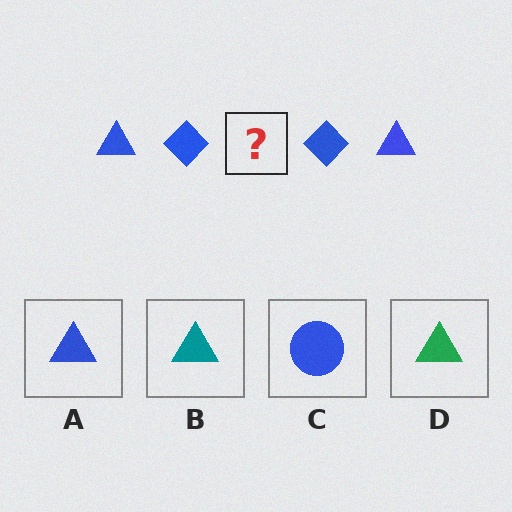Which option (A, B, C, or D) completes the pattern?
A.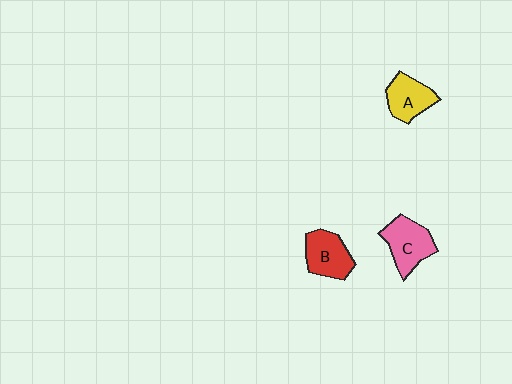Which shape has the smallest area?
Shape A (yellow).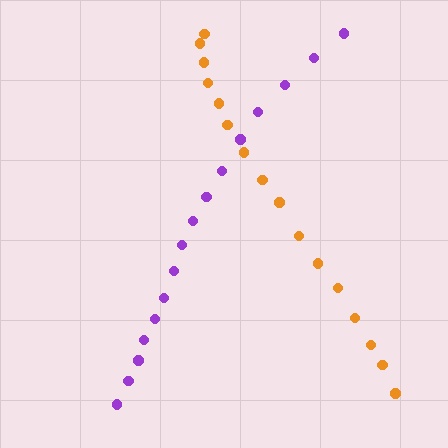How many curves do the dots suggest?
There are 2 distinct paths.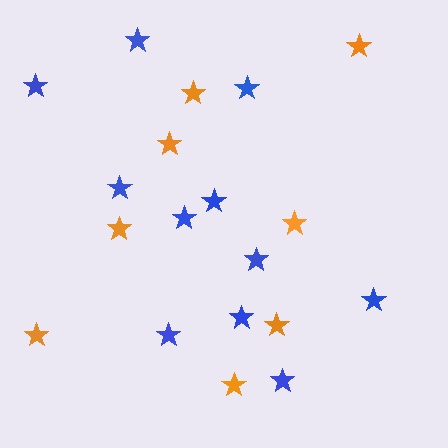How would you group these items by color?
There are 2 groups: one group of blue stars (11) and one group of orange stars (8).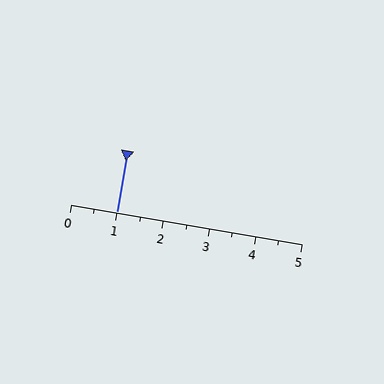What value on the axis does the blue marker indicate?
The marker indicates approximately 1.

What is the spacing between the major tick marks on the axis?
The major ticks are spaced 1 apart.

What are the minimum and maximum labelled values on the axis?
The axis runs from 0 to 5.